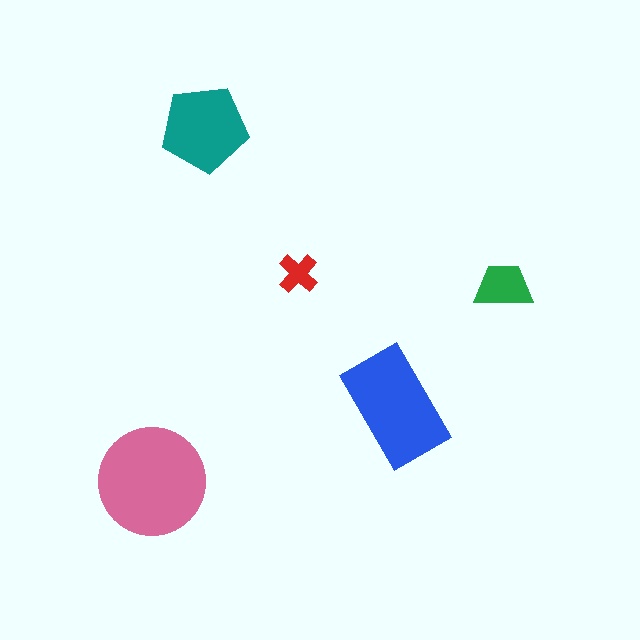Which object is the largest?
The pink circle.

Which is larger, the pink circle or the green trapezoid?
The pink circle.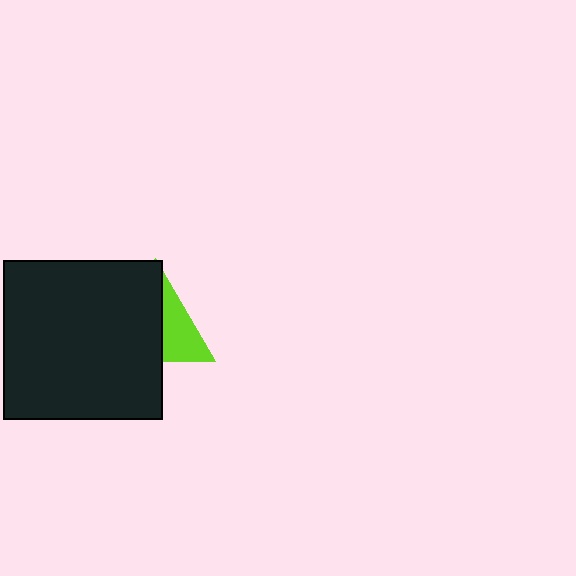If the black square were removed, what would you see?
You would see the complete lime triangle.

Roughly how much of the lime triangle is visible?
A small part of it is visible (roughly 38%).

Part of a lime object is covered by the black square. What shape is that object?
It is a triangle.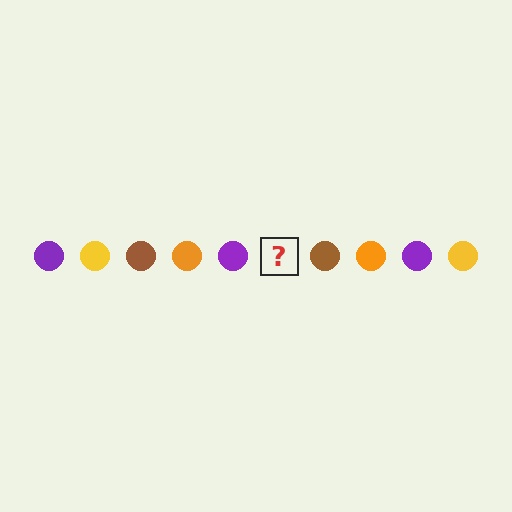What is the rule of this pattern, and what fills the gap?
The rule is that the pattern cycles through purple, yellow, brown, orange circles. The gap should be filled with a yellow circle.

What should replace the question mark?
The question mark should be replaced with a yellow circle.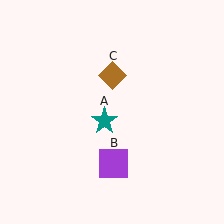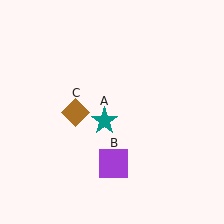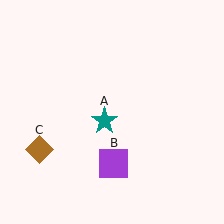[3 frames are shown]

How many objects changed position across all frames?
1 object changed position: brown diamond (object C).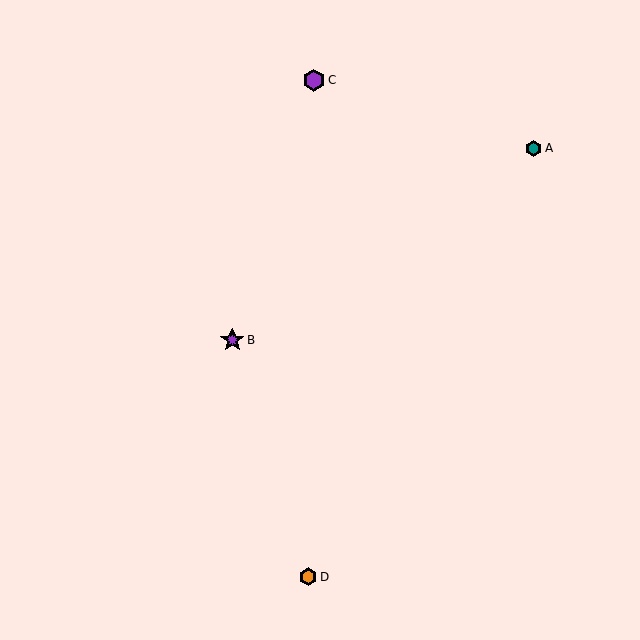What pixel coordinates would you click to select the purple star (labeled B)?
Click at (232, 340) to select the purple star B.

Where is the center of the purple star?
The center of the purple star is at (232, 340).